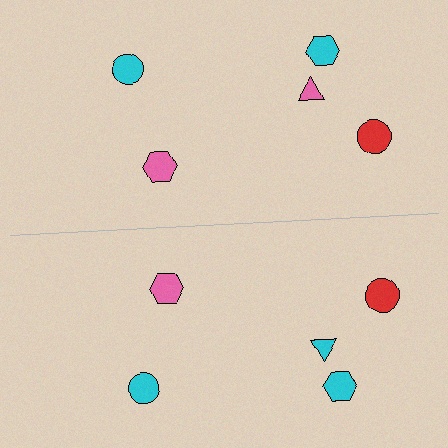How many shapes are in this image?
There are 10 shapes in this image.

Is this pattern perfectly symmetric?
No, the pattern is not perfectly symmetric. The cyan triangle on the bottom side breaks the symmetry — its mirror counterpart is pink.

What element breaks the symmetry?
The cyan triangle on the bottom side breaks the symmetry — its mirror counterpart is pink.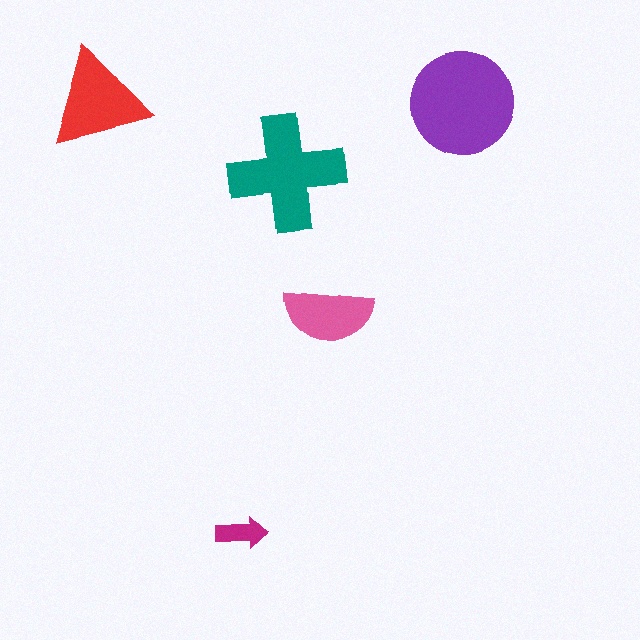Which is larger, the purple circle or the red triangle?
The purple circle.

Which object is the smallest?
The magenta arrow.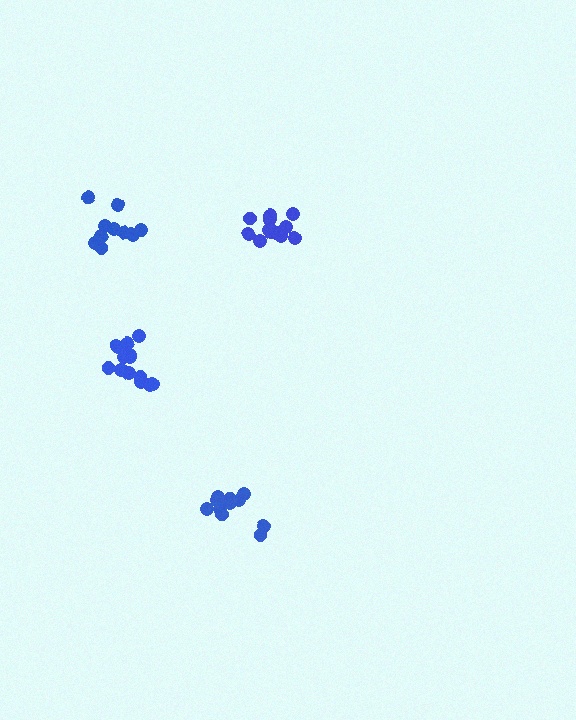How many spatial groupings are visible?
There are 4 spatial groupings.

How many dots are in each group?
Group 1: 11 dots, Group 2: 15 dots, Group 3: 14 dots, Group 4: 11 dots (51 total).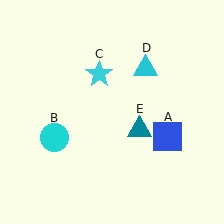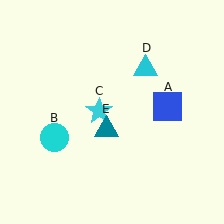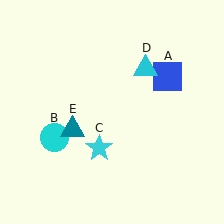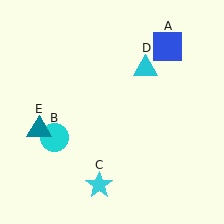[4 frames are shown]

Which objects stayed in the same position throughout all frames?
Cyan circle (object B) and cyan triangle (object D) remained stationary.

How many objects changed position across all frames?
3 objects changed position: blue square (object A), cyan star (object C), teal triangle (object E).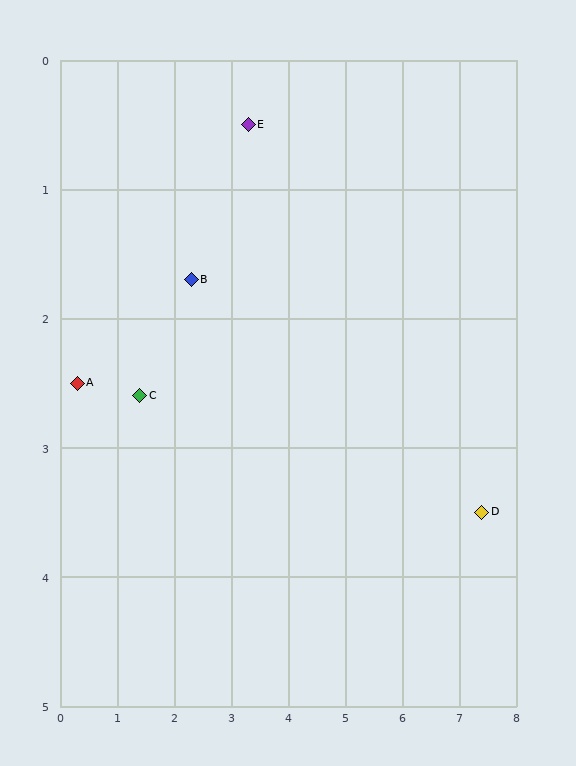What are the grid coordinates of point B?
Point B is at approximately (2.3, 1.7).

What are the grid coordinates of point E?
Point E is at approximately (3.3, 0.5).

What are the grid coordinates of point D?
Point D is at approximately (7.4, 3.5).